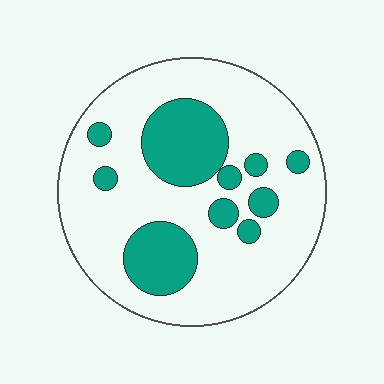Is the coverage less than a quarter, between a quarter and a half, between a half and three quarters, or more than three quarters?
Between a quarter and a half.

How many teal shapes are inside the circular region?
10.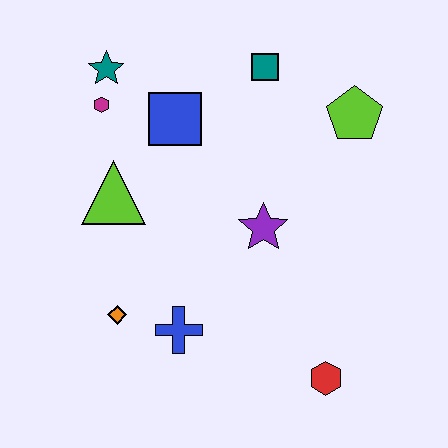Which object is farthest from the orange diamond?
The lime pentagon is farthest from the orange diamond.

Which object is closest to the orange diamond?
The blue cross is closest to the orange diamond.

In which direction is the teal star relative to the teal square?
The teal star is to the left of the teal square.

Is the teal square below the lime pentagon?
No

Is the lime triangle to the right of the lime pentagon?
No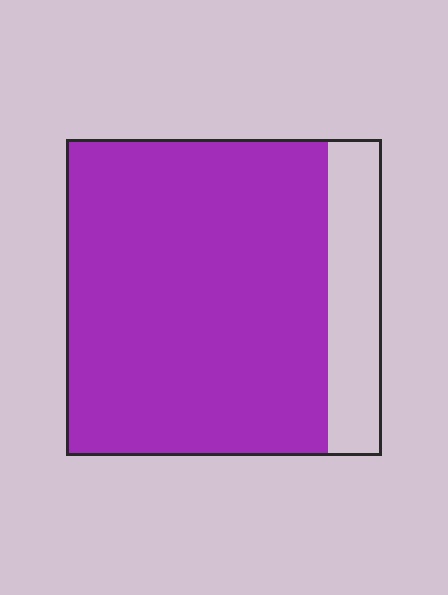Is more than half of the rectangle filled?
Yes.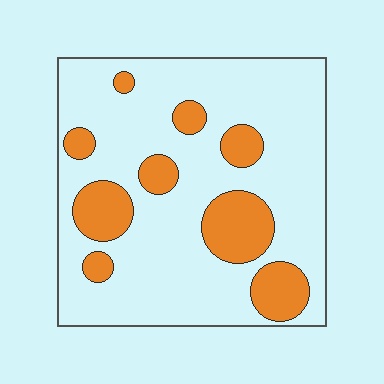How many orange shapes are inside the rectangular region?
9.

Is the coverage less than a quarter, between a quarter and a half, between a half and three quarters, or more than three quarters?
Less than a quarter.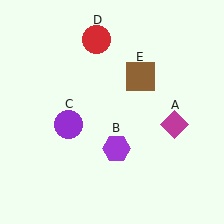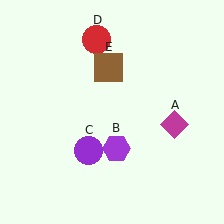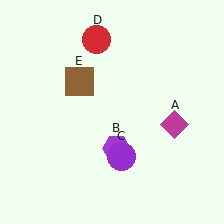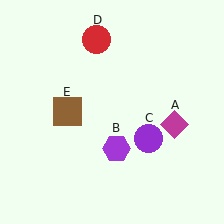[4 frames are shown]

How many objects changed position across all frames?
2 objects changed position: purple circle (object C), brown square (object E).